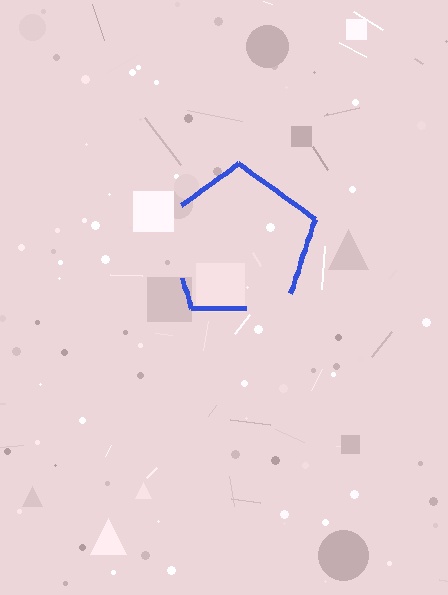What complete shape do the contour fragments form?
The contour fragments form a pentagon.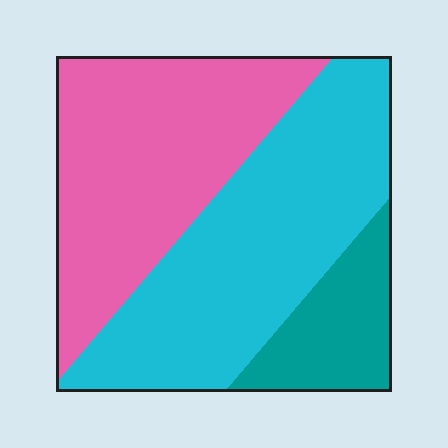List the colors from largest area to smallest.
From largest to smallest: cyan, pink, teal.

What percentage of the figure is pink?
Pink covers around 40% of the figure.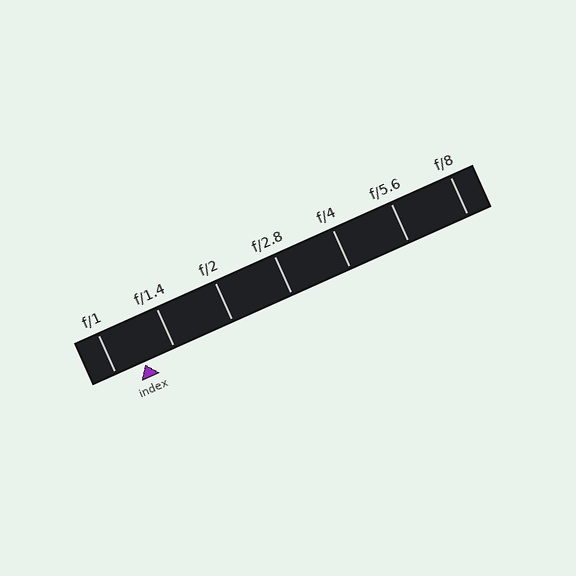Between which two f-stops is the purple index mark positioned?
The index mark is between f/1 and f/1.4.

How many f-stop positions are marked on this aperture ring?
There are 7 f-stop positions marked.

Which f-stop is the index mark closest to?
The index mark is closest to f/1.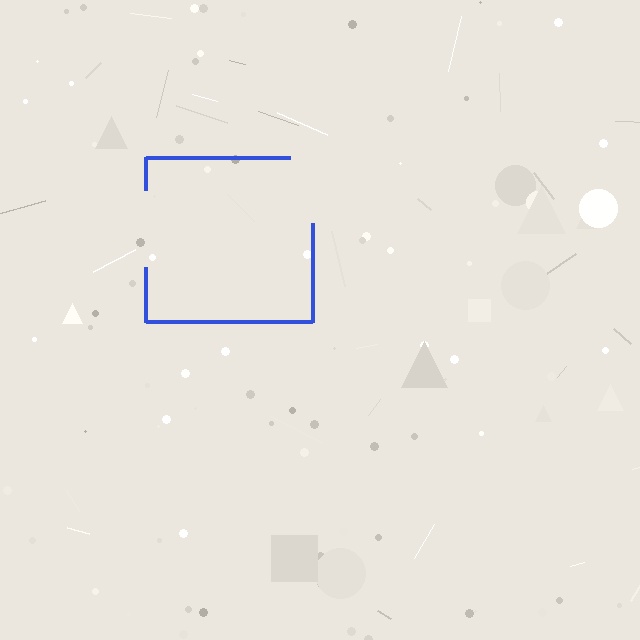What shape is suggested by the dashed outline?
The dashed outline suggests a square.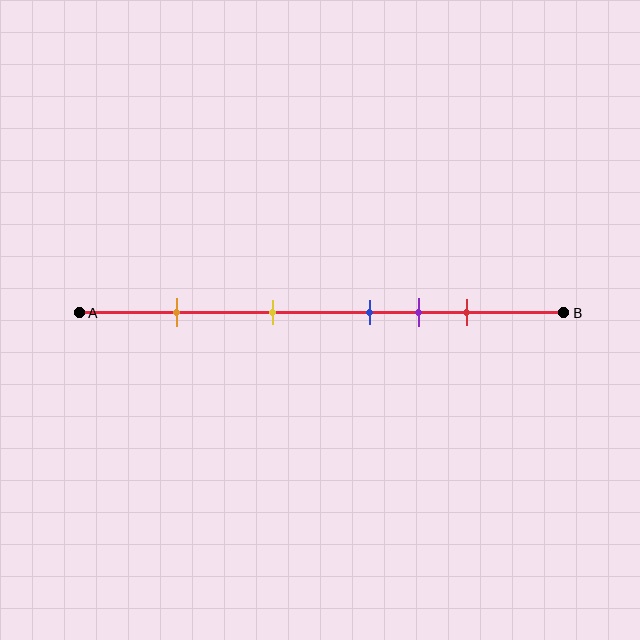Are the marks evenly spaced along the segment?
No, the marks are not evenly spaced.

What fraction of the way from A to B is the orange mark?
The orange mark is approximately 20% (0.2) of the way from A to B.